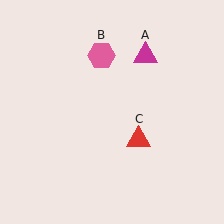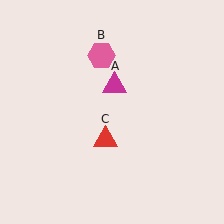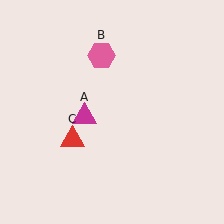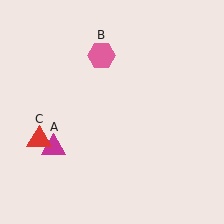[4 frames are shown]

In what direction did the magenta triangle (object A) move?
The magenta triangle (object A) moved down and to the left.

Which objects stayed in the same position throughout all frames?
Pink hexagon (object B) remained stationary.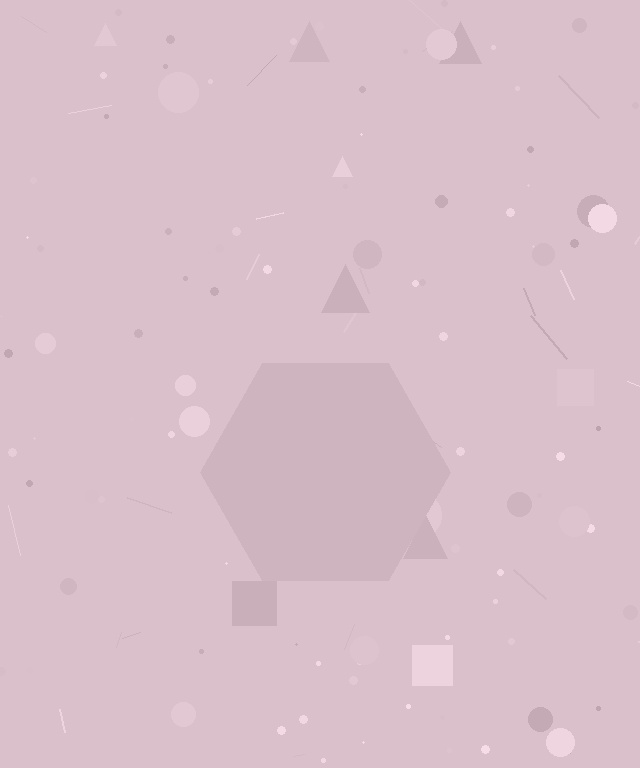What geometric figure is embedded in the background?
A hexagon is embedded in the background.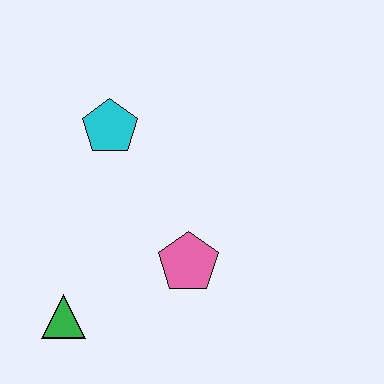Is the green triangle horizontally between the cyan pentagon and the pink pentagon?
No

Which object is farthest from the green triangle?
The cyan pentagon is farthest from the green triangle.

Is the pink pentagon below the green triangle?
No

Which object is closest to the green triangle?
The pink pentagon is closest to the green triangle.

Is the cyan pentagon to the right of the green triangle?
Yes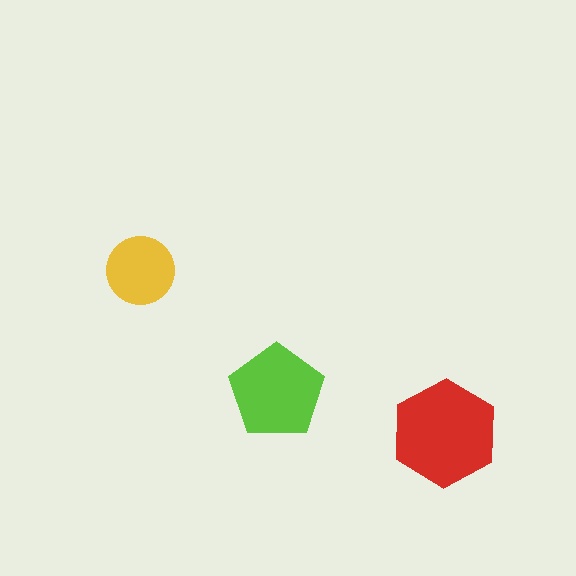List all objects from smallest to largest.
The yellow circle, the lime pentagon, the red hexagon.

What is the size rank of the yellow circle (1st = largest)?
3rd.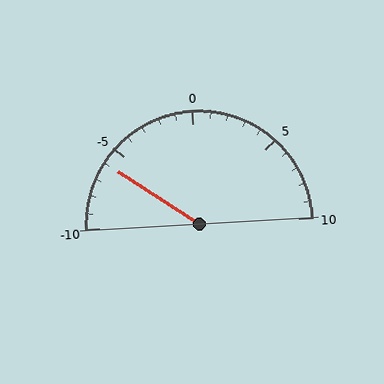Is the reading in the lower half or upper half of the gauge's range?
The reading is in the lower half of the range (-10 to 10).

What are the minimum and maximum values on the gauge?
The gauge ranges from -10 to 10.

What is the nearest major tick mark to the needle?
The nearest major tick mark is -5.